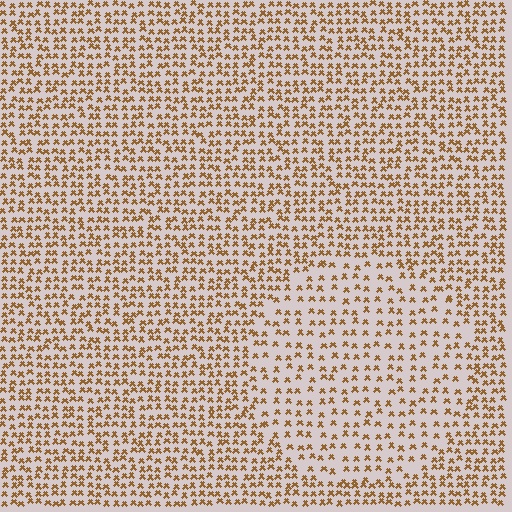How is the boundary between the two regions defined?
The boundary is defined by a change in element density (approximately 1.7x ratio). All elements are the same color, size, and shape.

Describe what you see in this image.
The image contains small brown elements arranged at two different densities. A circle-shaped region is visible where the elements are less densely packed than the surrounding area.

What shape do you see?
I see a circle.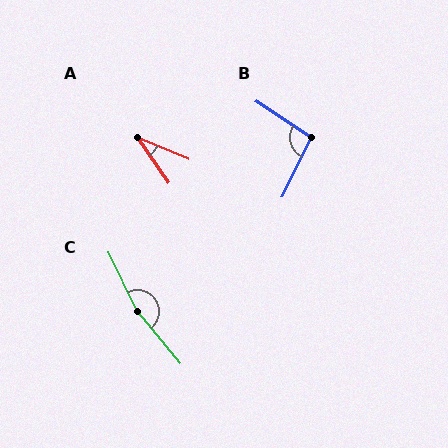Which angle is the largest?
C, at approximately 166 degrees.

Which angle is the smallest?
A, at approximately 33 degrees.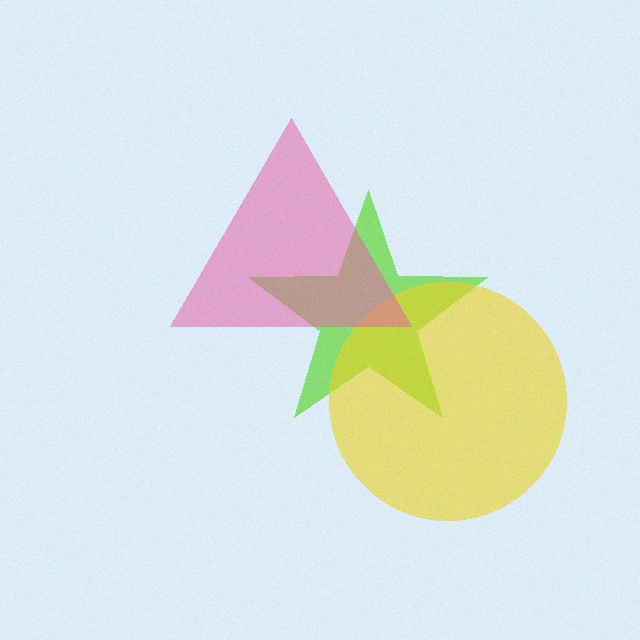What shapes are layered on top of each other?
The layered shapes are: a lime star, a yellow circle, a pink triangle.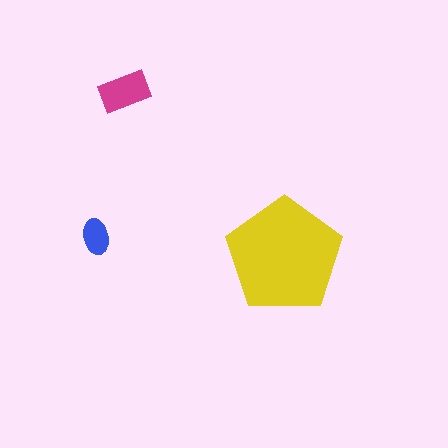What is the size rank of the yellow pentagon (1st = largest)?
1st.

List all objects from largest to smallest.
The yellow pentagon, the magenta rectangle, the blue ellipse.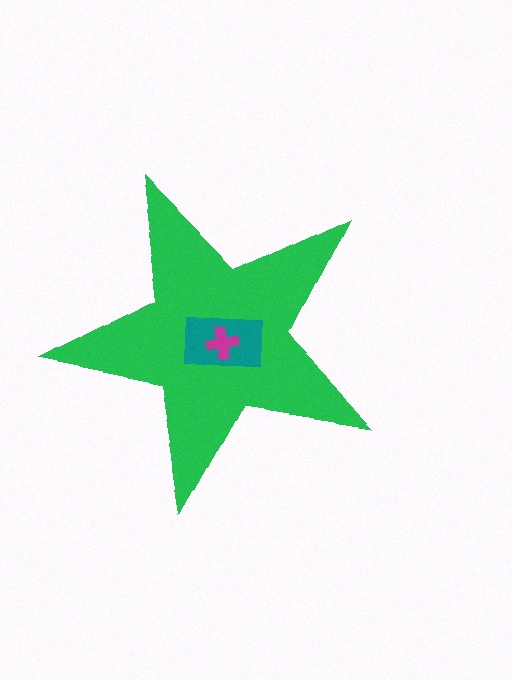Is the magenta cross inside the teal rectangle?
Yes.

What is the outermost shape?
The green star.